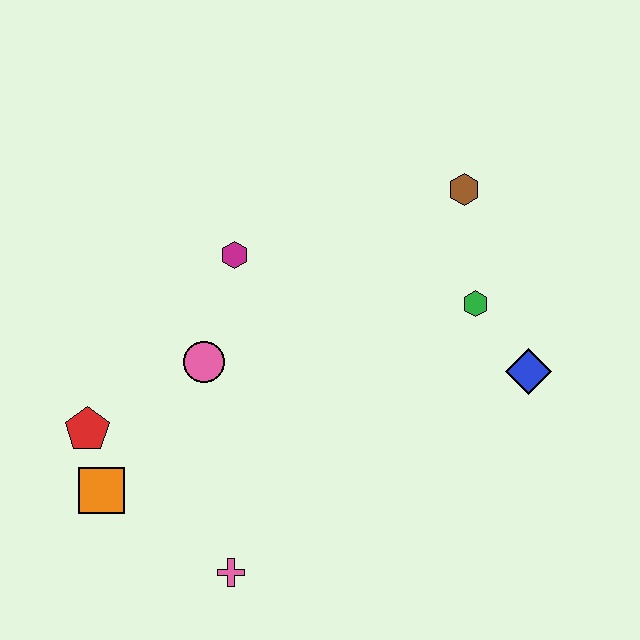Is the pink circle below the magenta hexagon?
Yes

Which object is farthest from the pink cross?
The brown hexagon is farthest from the pink cross.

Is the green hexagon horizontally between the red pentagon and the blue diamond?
Yes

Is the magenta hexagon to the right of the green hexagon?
No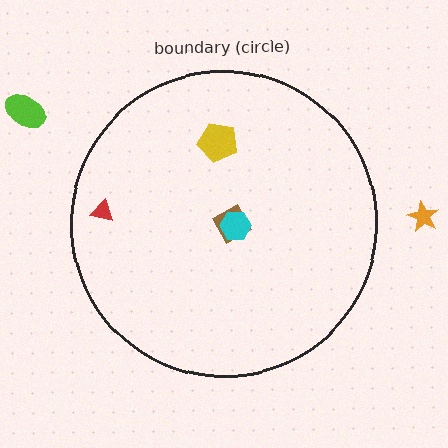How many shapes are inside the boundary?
4 inside, 2 outside.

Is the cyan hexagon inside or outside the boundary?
Inside.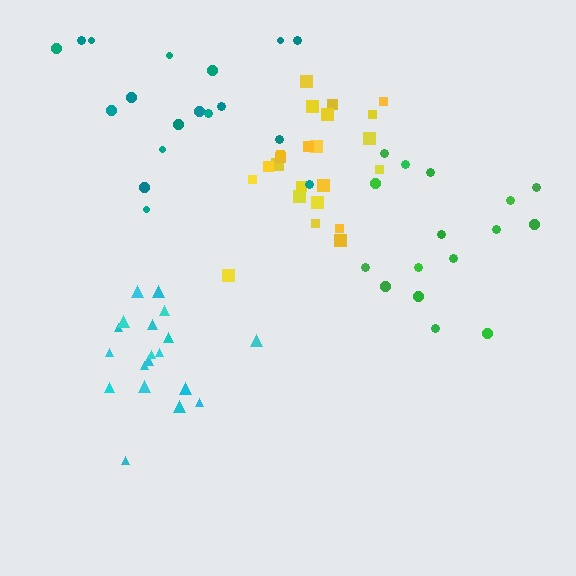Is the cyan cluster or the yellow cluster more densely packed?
Yellow.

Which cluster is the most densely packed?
Yellow.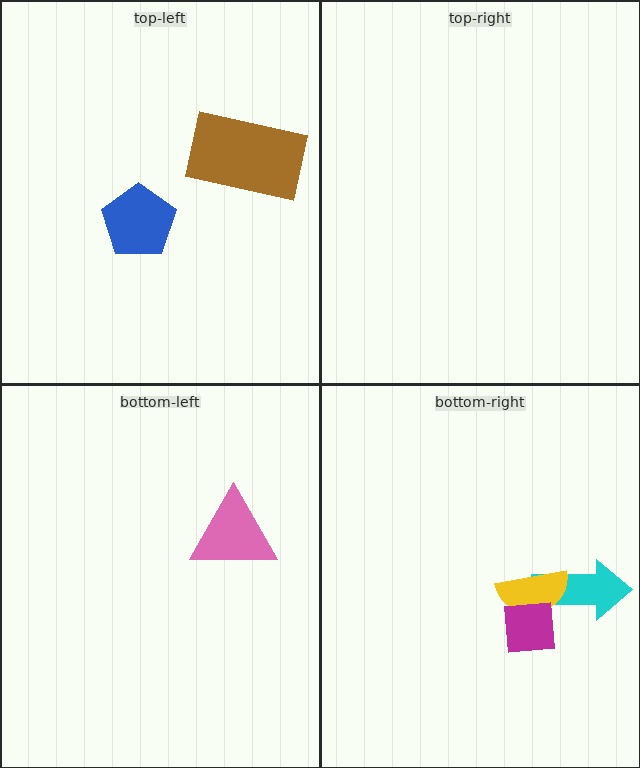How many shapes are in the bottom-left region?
1.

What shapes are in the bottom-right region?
The cyan arrow, the yellow semicircle, the magenta square.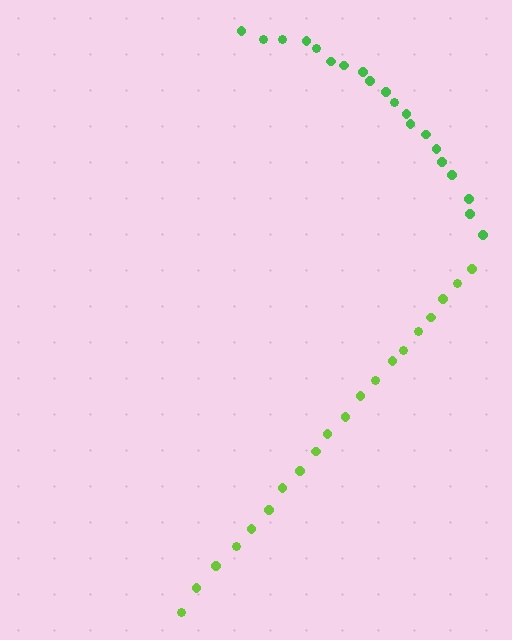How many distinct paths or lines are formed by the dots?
There are 2 distinct paths.